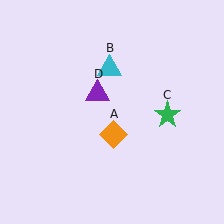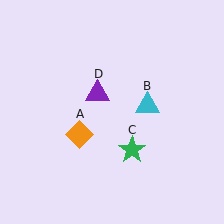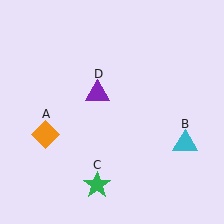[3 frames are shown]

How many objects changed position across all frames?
3 objects changed position: orange diamond (object A), cyan triangle (object B), green star (object C).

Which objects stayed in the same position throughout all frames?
Purple triangle (object D) remained stationary.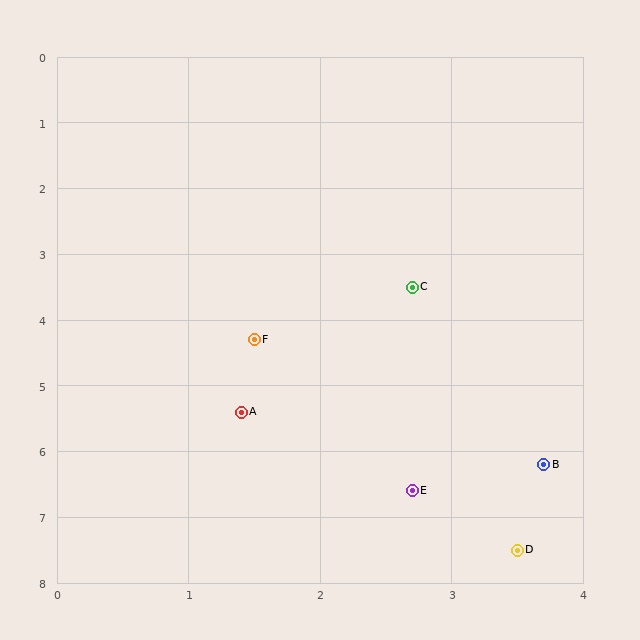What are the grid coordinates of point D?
Point D is at approximately (3.5, 7.5).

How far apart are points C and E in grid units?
Points C and E are about 3.1 grid units apart.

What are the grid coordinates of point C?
Point C is at approximately (2.7, 3.5).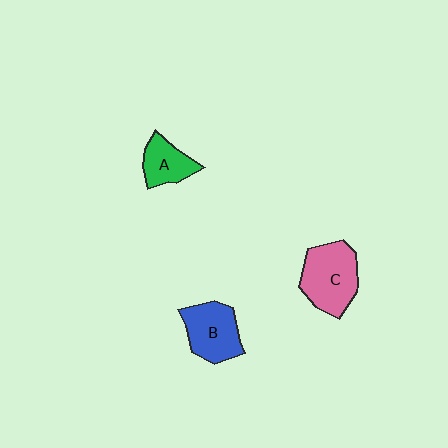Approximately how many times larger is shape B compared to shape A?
Approximately 1.4 times.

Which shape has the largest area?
Shape C (pink).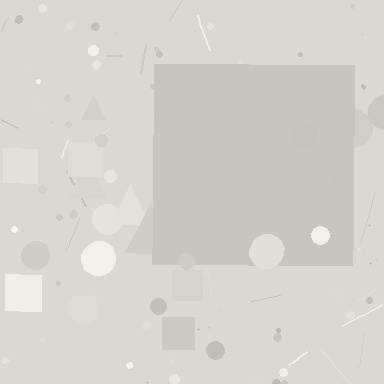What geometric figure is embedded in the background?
A square is embedded in the background.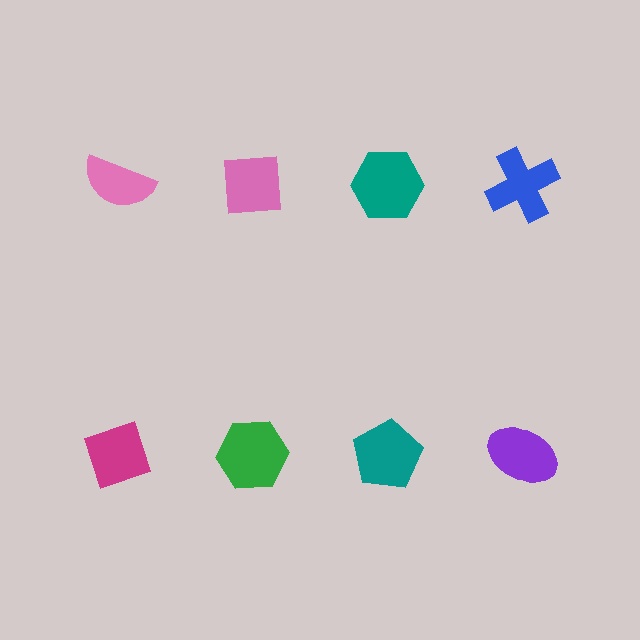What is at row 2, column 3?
A teal pentagon.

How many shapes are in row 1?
4 shapes.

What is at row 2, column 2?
A green hexagon.